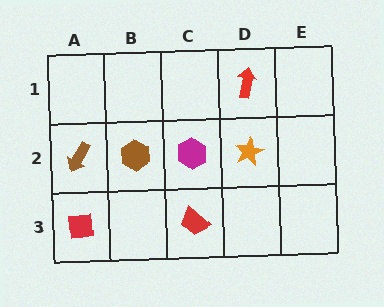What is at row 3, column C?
A red trapezoid.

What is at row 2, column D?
An orange star.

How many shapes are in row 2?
4 shapes.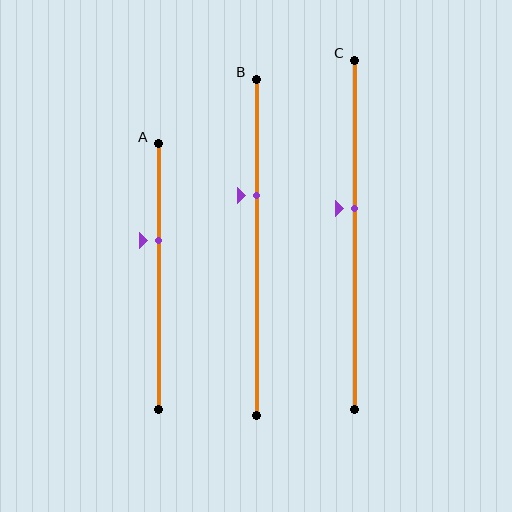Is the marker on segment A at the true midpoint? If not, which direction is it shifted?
No, the marker on segment A is shifted upward by about 14% of the segment length.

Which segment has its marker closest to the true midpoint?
Segment C has its marker closest to the true midpoint.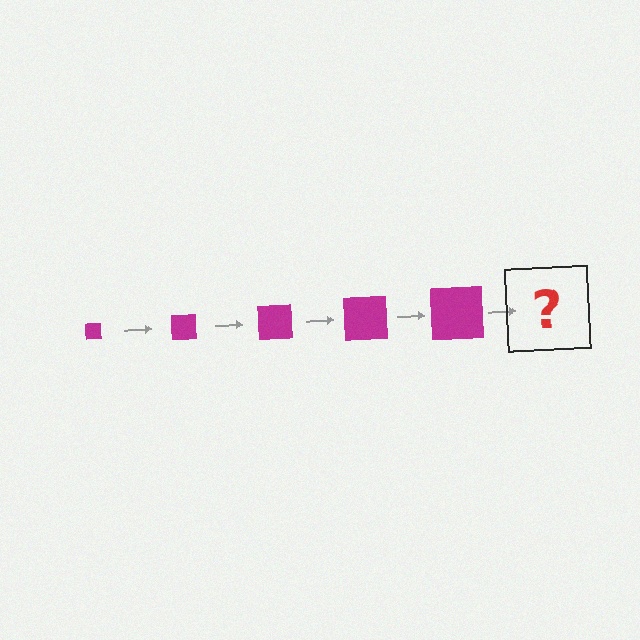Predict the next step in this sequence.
The next step is a magenta square, larger than the previous one.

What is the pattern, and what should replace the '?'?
The pattern is that the square gets progressively larger each step. The '?' should be a magenta square, larger than the previous one.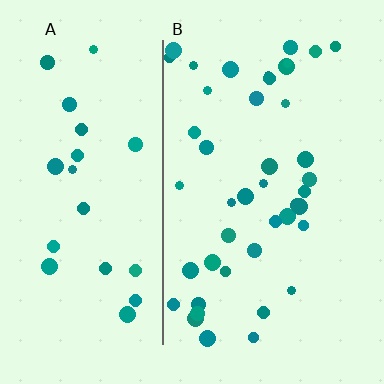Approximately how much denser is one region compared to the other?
Approximately 1.9× — region B over region A.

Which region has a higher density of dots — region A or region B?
B (the right).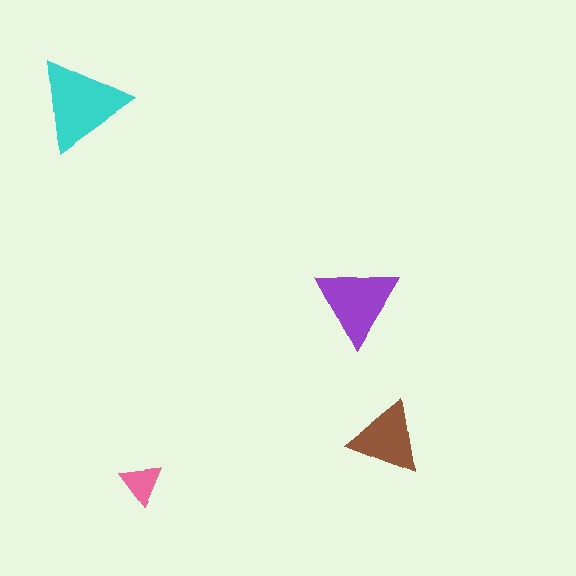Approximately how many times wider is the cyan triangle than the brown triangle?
About 1.5 times wider.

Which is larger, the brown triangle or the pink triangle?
The brown one.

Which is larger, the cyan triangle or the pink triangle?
The cyan one.